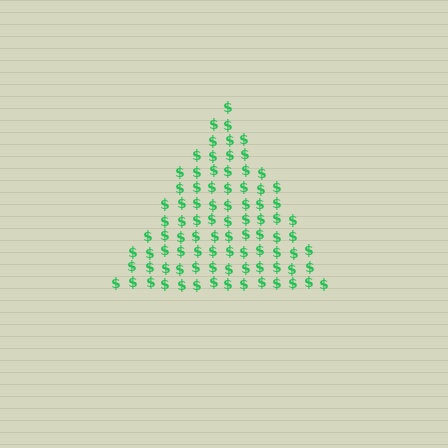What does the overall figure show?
The overall figure shows a triangle.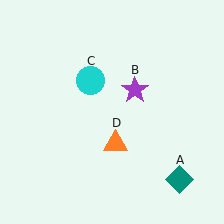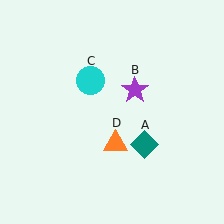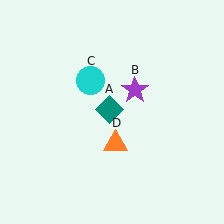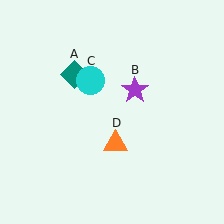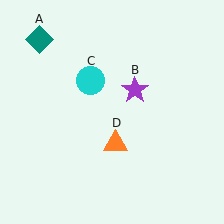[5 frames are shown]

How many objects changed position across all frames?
1 object changed position: teal diamond (object A).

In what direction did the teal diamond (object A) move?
The teal diamond (object A) moved up and to the left.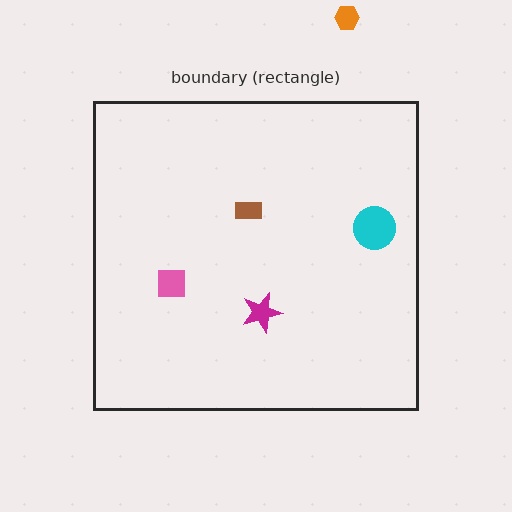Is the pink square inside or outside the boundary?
Inside.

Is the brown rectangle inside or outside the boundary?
Inside.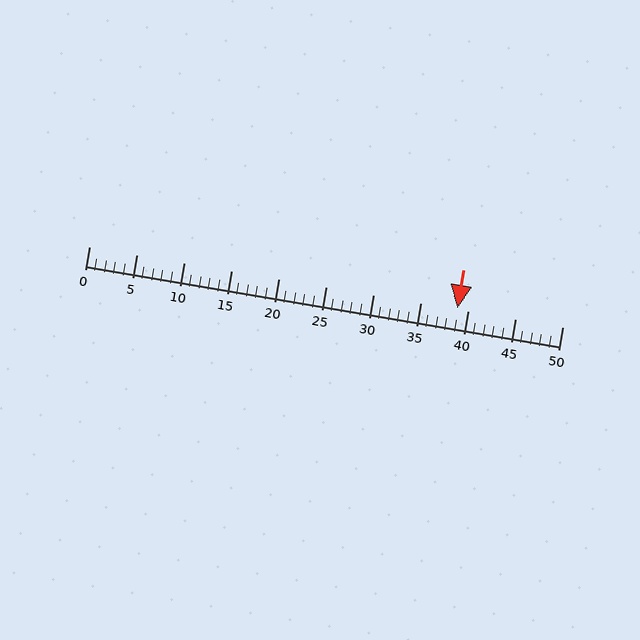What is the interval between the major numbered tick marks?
The major tick marks are spaced 5 units apart.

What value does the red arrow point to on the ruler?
The red arrow points to approximately 39.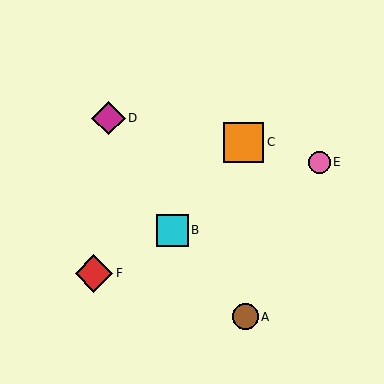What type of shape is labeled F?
Shape F is a red diamond.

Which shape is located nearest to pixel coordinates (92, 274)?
The red diamond (labeled F) at (94, 273) is nearest to that location.